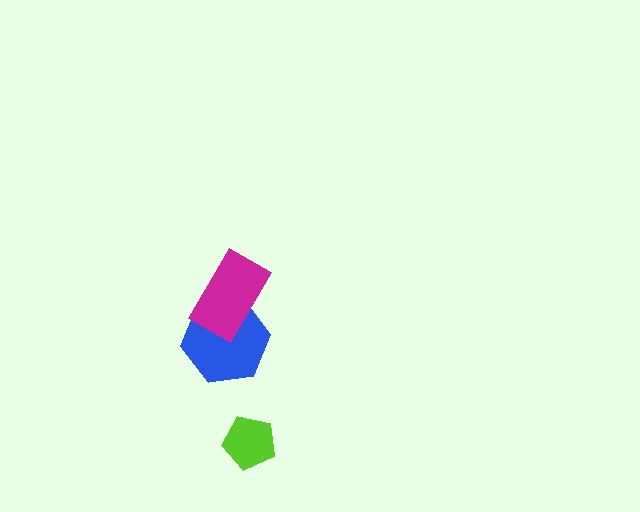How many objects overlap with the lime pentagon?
0 objects overlap with the lime pentagon.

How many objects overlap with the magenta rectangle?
1 object overlaps with the magenta rectangle.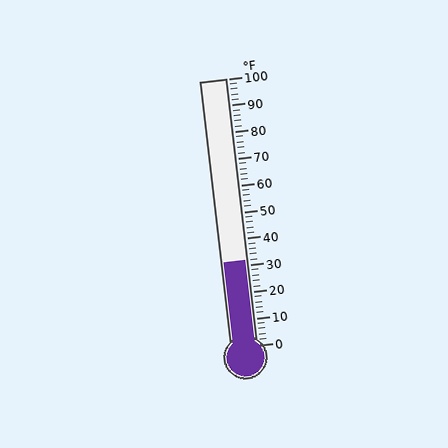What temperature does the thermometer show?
The thermometer shows approximately 32°F.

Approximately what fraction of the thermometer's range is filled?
The thermometer is filled to approximately 30% of its range.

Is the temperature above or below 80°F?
The temperature is below 80°F.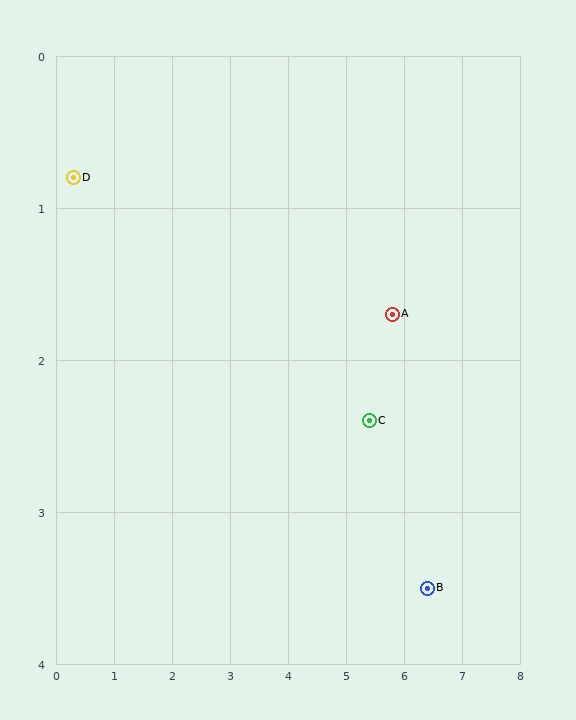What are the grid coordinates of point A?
Point A is at approximately (5.8, 1.7).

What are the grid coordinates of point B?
Point B is at approximately (6.4, 3.5).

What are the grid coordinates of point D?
Point D is at approximately (0.3, 0.8).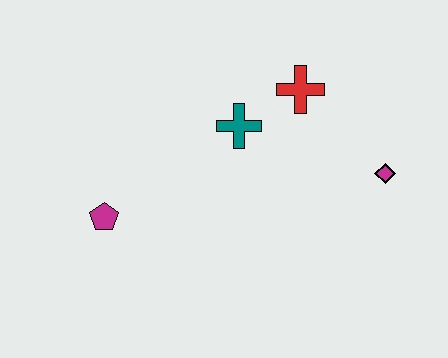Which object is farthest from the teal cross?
The magenta pentagon is farthest from the teal cross.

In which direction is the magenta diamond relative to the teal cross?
The magenta diamond is to the right of the teal cross.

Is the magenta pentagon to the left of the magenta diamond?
Yes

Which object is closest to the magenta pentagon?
The teal cross is closest to the magenta pentagon.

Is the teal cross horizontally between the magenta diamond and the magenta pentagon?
Yes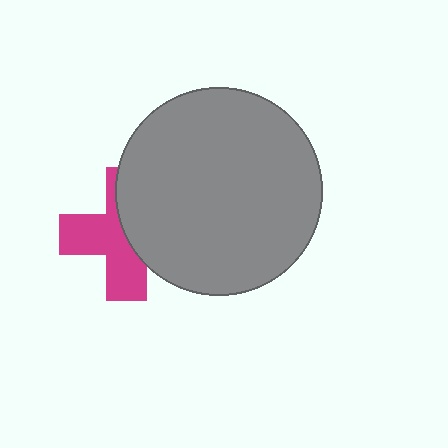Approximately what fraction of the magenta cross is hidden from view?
Roughly 46% of the magenta cross is hidden behind the gray circle.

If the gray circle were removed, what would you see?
You would see the complete magenta cross.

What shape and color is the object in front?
The object in front is a gray circle.